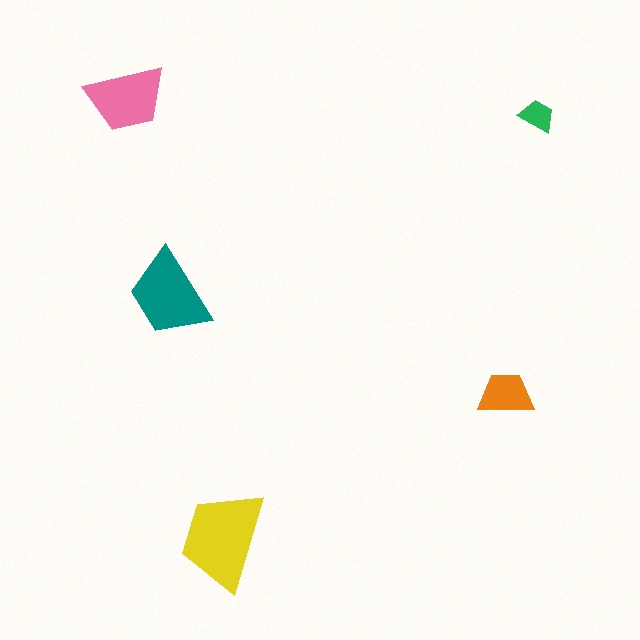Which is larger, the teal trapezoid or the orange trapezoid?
The teal one.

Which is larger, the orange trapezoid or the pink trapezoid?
The pink one.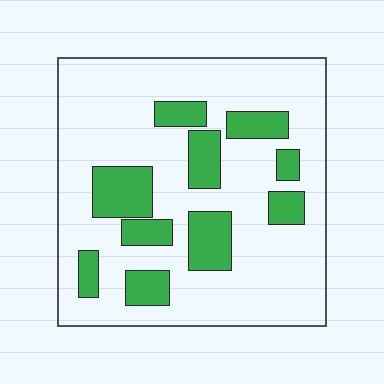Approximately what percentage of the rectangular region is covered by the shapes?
Approximately 25%.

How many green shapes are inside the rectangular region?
10.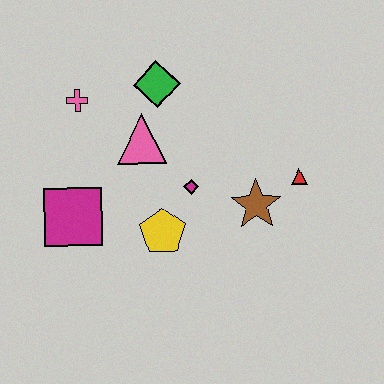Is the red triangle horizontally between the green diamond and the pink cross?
No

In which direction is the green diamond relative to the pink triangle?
The green diamond is above the pink triangle.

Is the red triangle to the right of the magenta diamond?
Yes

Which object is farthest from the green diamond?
The red triangle is farthest from the green diamond.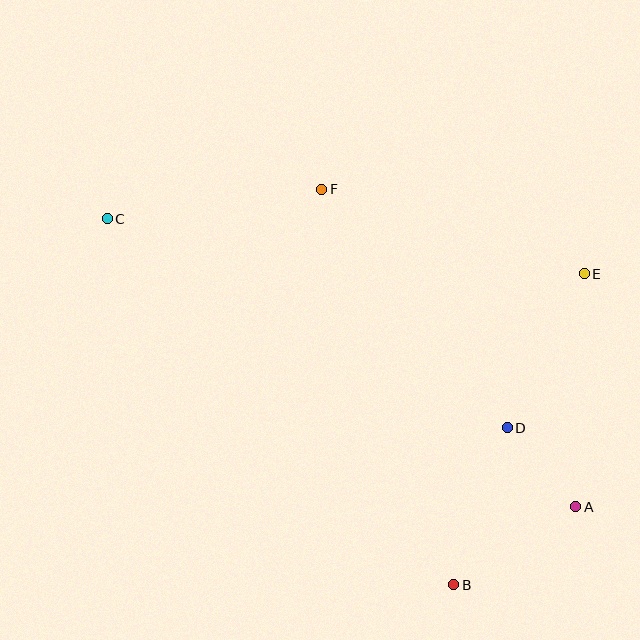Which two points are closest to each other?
Points A and D are closest to each other.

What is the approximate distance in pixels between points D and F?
The distance between D and F is approximately 302 pixels.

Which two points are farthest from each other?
Points A and C are farthest from each other.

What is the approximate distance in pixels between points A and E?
The distance between A and E is approximately 233 pixels.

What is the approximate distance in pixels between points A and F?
The distance between A and F is approximately 407 pixels.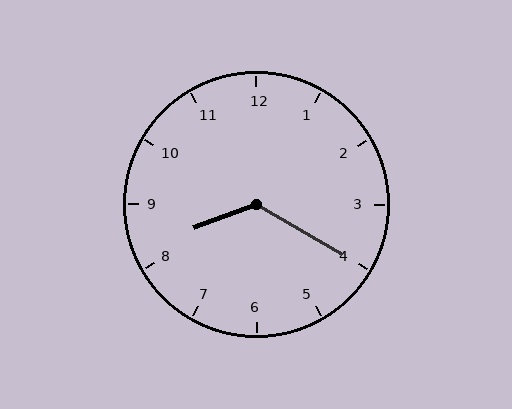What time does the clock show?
8:20.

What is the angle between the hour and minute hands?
Approximately 130 degrees.